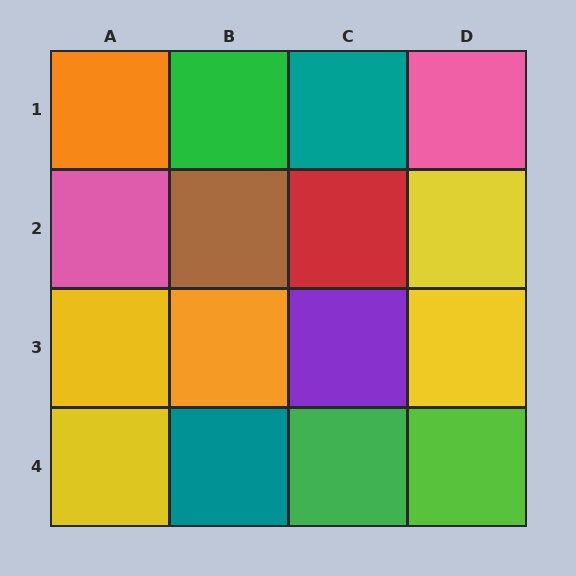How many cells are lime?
1 cell is lime.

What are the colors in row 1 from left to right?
Orange, green, teal, pink.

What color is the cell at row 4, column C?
Green.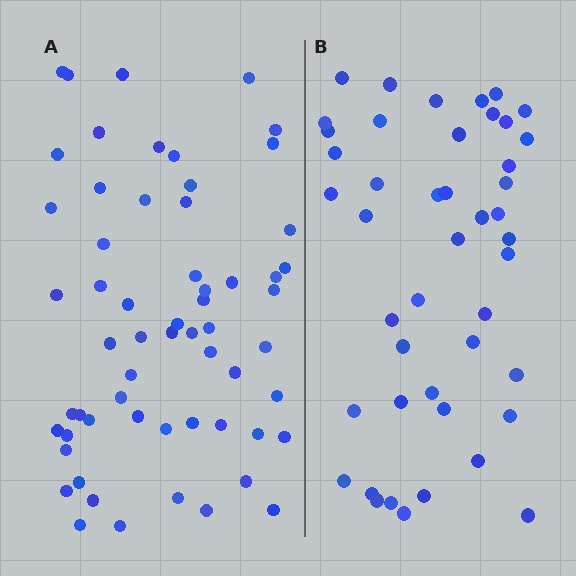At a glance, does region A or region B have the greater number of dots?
Region A (the left region) has more dots.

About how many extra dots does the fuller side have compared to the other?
Region A has approximately 15 more dots than region B.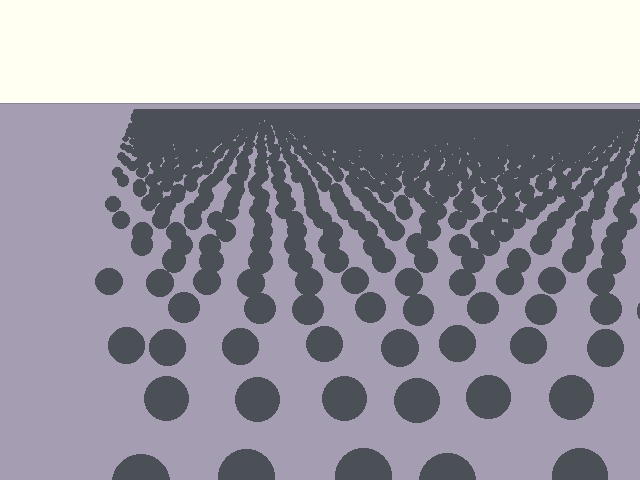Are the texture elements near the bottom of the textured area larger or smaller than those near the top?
Larger. Near the bottom, elements are closer to the viewer and appear at a bigger on-screen size.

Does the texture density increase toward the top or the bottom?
Density increases toward the top.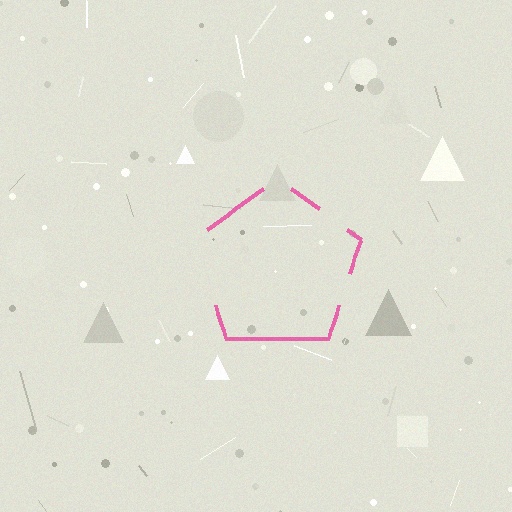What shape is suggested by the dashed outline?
The dashed outline suggests a pentagon.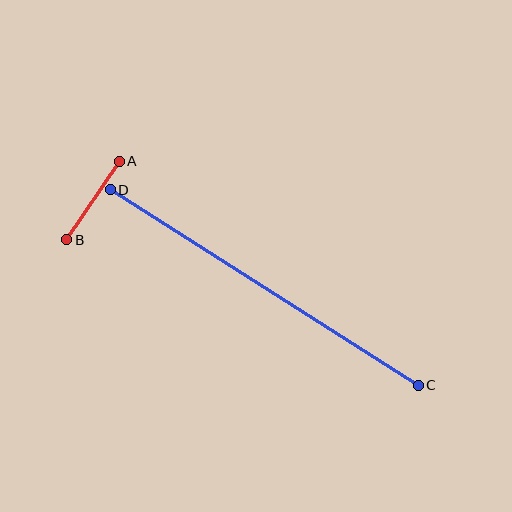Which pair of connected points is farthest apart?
Points C and D are farthest apart.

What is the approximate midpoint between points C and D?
The midpoint is at approximately (264, 287) pixels.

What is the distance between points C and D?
The distance is approximately 365 pixels.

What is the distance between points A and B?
The distance is approximately 94 pixels.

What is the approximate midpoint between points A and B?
The midpoint is at approximately (93, 201) pixels.